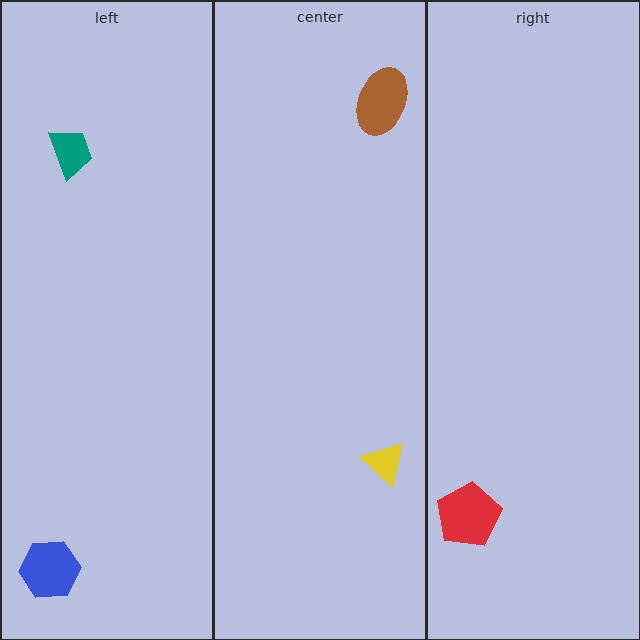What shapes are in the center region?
The yellow triangle, the brown ellipse.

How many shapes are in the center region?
2.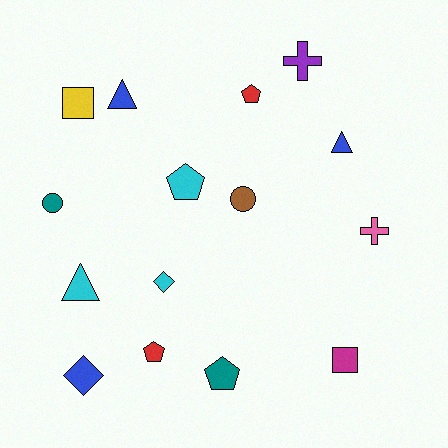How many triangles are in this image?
There are 3 triangles.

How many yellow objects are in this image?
There is 1 yellow object.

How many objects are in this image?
There are 15 objects.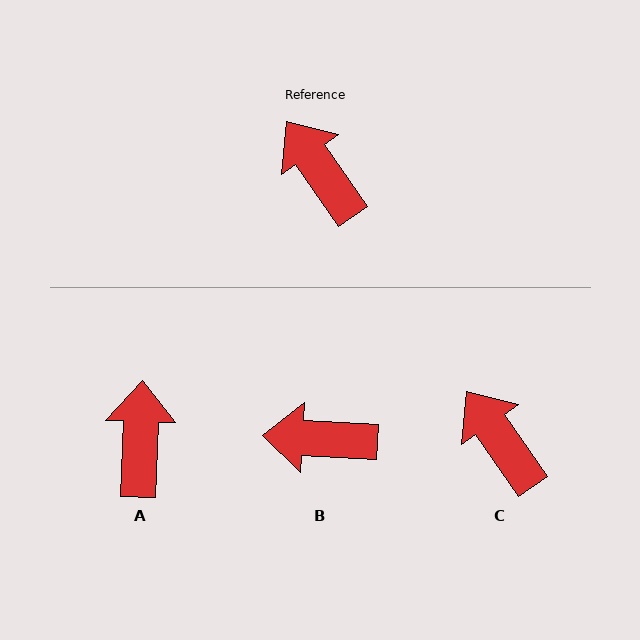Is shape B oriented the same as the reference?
No, it is off by about 52 degrees.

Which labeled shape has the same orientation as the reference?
C.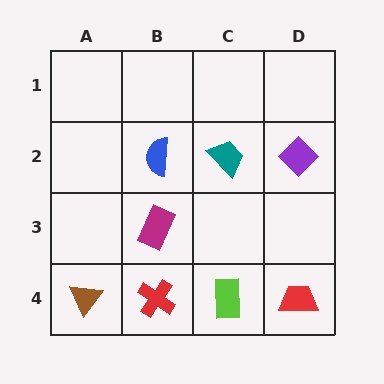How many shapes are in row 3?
1 shape.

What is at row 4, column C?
A lime rectangle.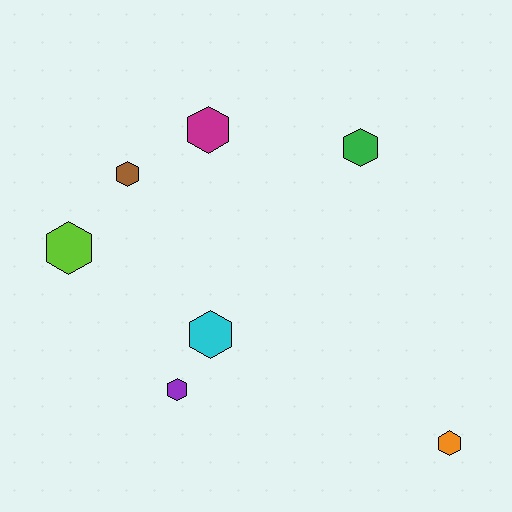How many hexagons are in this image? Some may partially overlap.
There are 7 hexagons.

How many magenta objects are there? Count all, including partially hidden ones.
There is 1 magenta object.